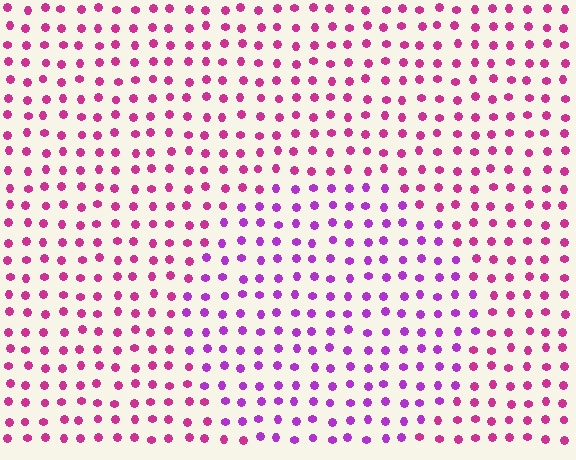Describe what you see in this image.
The image is filled with small magenta elements in a uniform arrangement. A circle-shaped region is visible where the elements are tinted to a slightly different hue, forming a subtle color boundary.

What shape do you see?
I see a circle.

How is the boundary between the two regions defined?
The boundary is defined purely by a slight shift in hue (about 34 degrees). Spacing, size, and orientation are identical on both sides.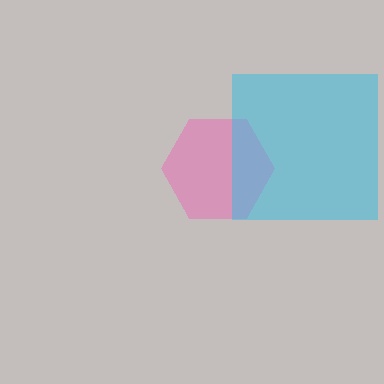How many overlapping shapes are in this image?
There are 2 overlapping shapes in the image.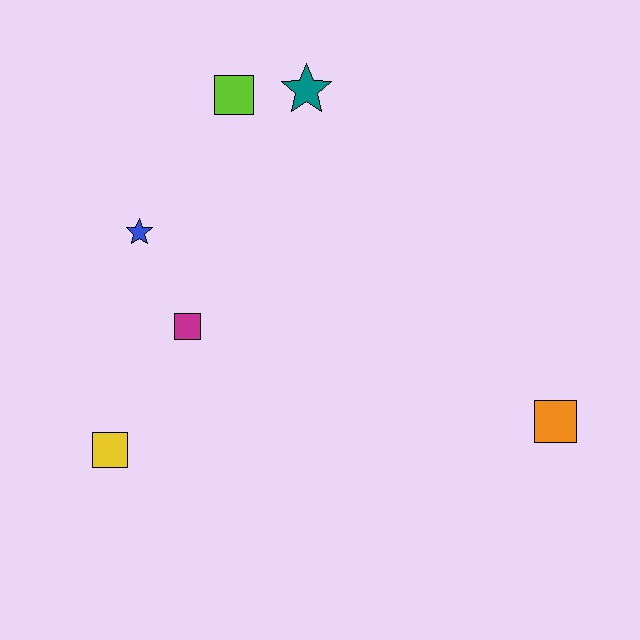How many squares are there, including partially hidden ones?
There are 4 squares.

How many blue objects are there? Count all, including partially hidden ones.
There is 1 blue object.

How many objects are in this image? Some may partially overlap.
There are 6 objects.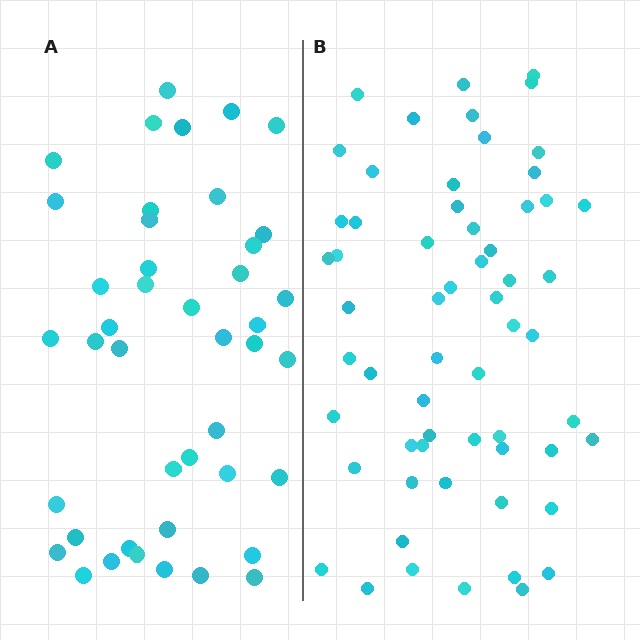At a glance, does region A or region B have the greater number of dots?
Region B (the right region) has more dots.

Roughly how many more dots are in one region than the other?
Region B has approximately 15 more dots than region A.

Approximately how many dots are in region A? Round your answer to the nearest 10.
About 40 dots. (The exact count is 43, which rounds to 40.)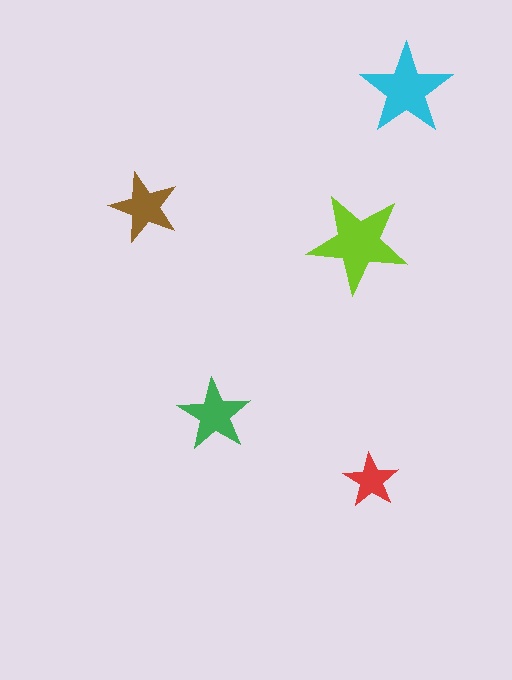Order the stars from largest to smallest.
the lime one, the cyan one, the green one, the brown one, the red one.